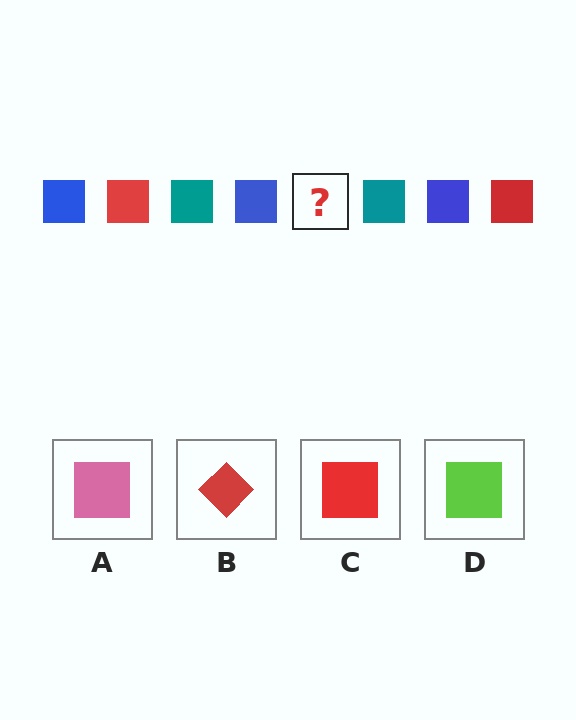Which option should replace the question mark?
Option C.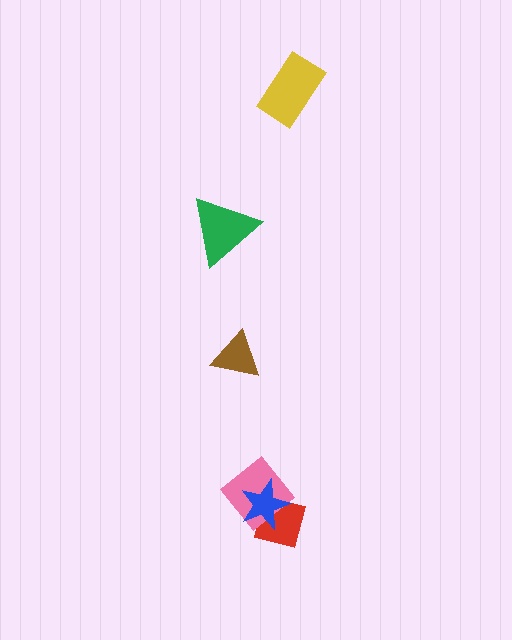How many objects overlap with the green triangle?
0 objects overlap with the green triangle.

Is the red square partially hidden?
Yes, it is partially covered by another shape.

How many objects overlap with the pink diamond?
2 objects overlap with the pink diamond.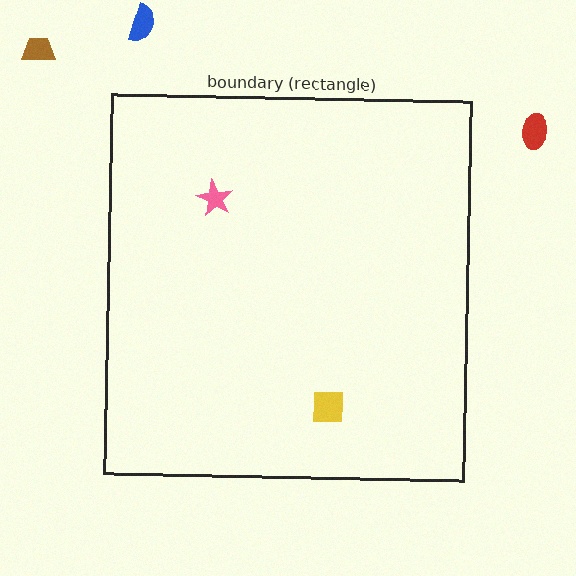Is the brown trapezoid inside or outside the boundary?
Outside.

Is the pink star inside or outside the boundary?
Inside.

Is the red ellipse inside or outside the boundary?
Outside.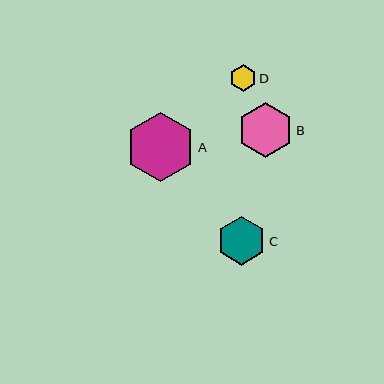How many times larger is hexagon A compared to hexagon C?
Hexagon A is approximately 1.4 times the size of hexagon C.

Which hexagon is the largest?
Hexagon A is the largest with a size of approximately 69 pixels.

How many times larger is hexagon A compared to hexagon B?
Hexagon A is approximately 1.3 times the size of hexagon B.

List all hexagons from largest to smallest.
From largest to smallest: A, B, C, D.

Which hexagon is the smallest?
Hexagon D is the smallest with a size of approximately 26 pixels.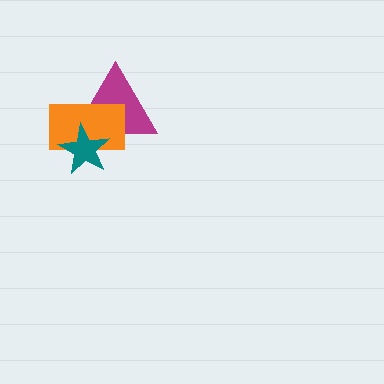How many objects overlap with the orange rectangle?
2 objects overlap with the orange rectangle.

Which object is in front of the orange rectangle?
The teal star is in front of the orange rectangle.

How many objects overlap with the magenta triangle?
2 objects overlap with the magenta triangle.